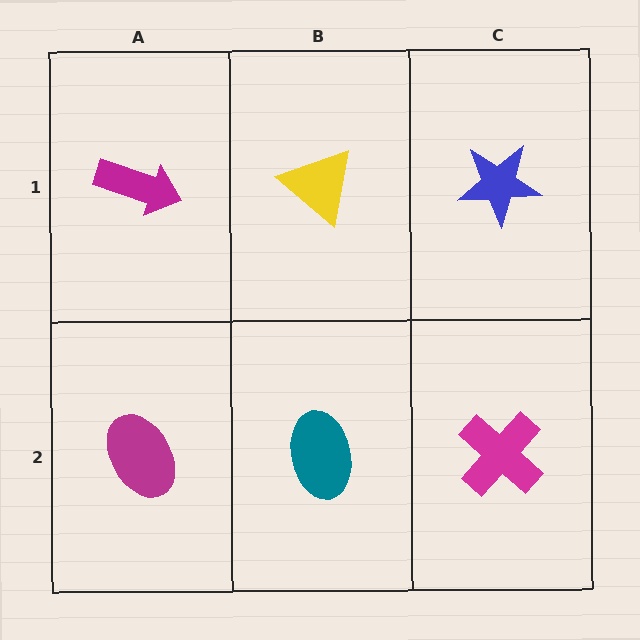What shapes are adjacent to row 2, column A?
A magenta arrow (row 1, column A), a teal ellipse (row 2, column B).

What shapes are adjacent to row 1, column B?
A teal ellipse (row 2, column B), a magenta arrow (row 1, column A), a blue star (row 1, column C).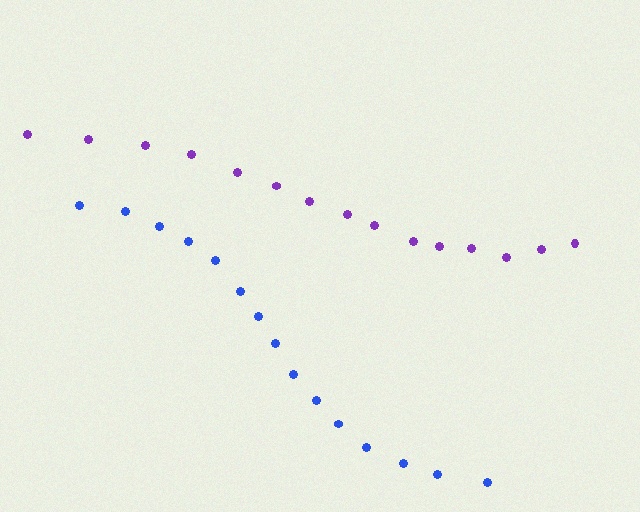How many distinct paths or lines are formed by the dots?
There are 2 distinct paths.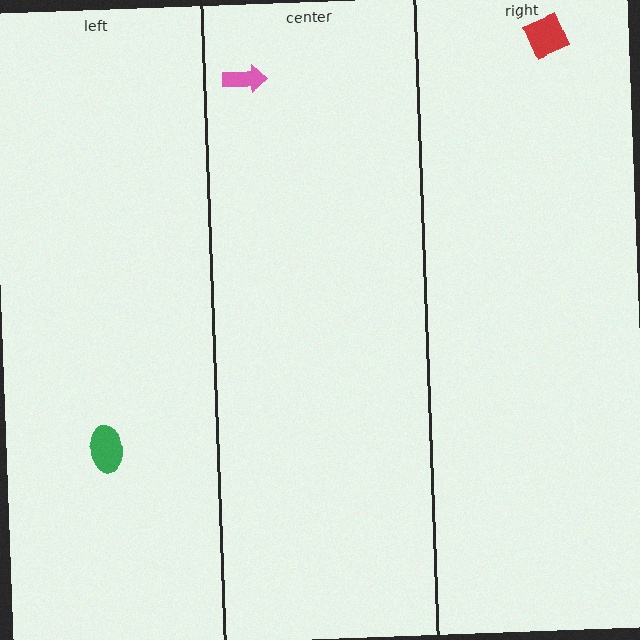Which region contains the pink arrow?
The center region.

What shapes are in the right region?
The red diamond.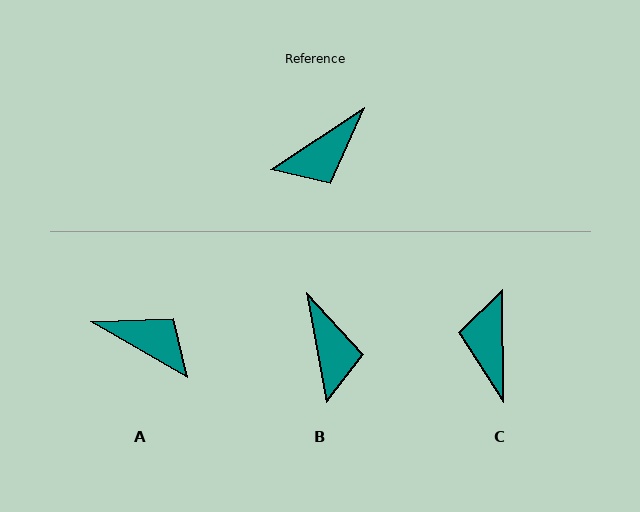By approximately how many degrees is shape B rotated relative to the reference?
Approximately 67 degrees counter-clockwise.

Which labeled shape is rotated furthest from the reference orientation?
C, about 123 degrees away.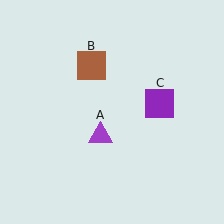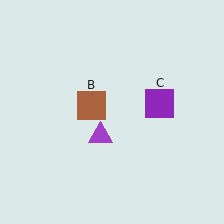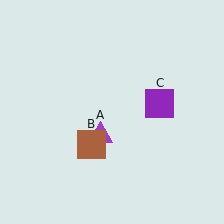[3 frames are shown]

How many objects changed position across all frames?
1 object changed position: brown square (object B).